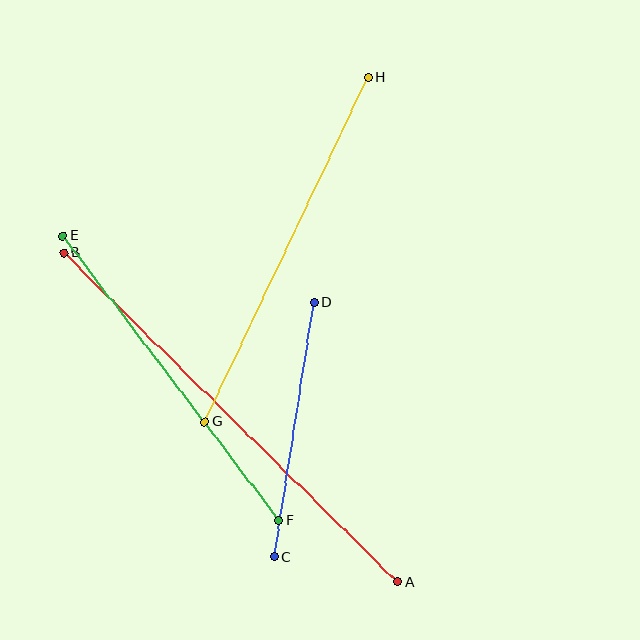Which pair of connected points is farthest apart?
Points A and B are farthest apart.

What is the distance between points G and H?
The distance is approximately 381 pixels.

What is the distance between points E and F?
The distance is approximately 357 pixels.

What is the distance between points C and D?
The distance is approximately 257 pixels.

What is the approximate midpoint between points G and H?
The midpoint is at approximately (286, 250) pixels.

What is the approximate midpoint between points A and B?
The midpoint is at approximately (231, 418) pixels.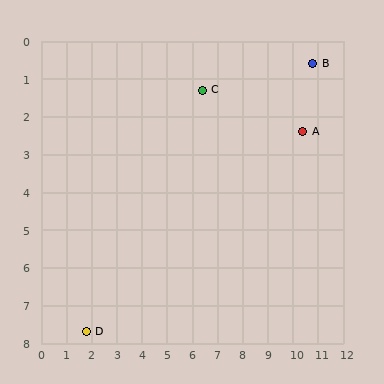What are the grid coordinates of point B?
Point B is at approximately (10.8, 0.6).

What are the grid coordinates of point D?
Point D is at approximately (1.8, 7.7).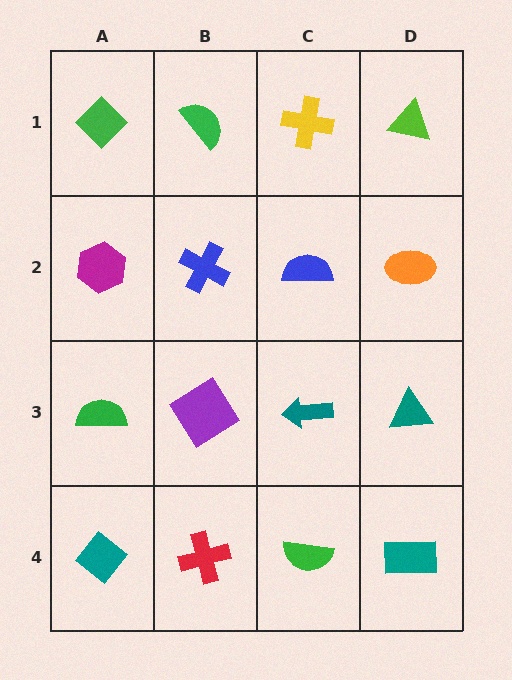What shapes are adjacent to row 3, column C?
A blue semicircle (row 2, column C), a green semicircle (row 4, column C), a purple diamond (row 3, column B), a teal triangle (row 3, column D).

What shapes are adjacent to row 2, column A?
A green diamond (row 1, column A), a green semicircle (row 3, column A), a blue cross (row 2, column B).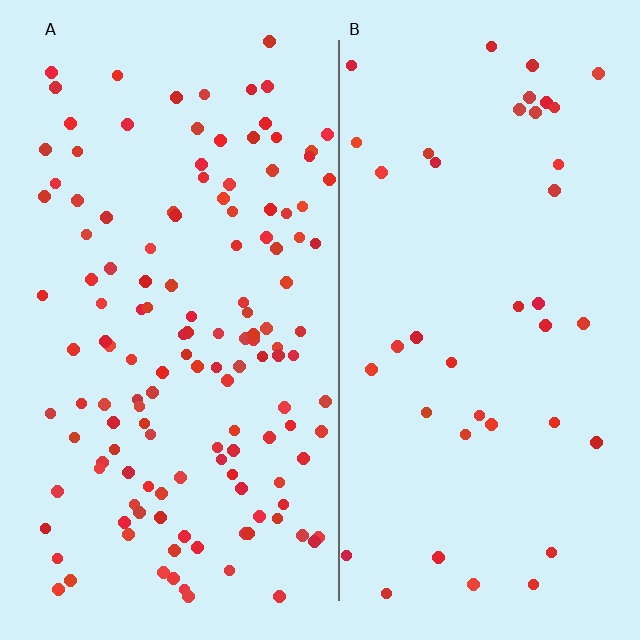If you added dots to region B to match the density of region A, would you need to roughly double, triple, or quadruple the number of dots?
Approximately triple.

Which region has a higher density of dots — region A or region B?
A (the left).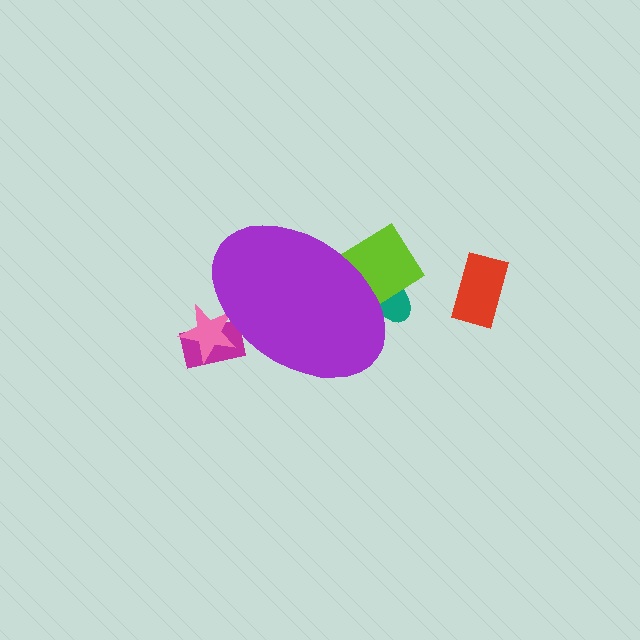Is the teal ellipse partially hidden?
Yes, the teal ellipse is partially hidden behind the purple ellipse.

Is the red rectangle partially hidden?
No, the red rectangle is fully visible.